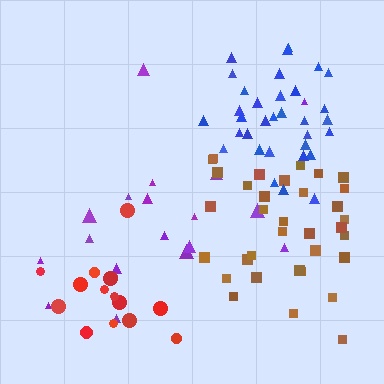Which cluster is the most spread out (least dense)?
Purple.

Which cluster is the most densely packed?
Blue.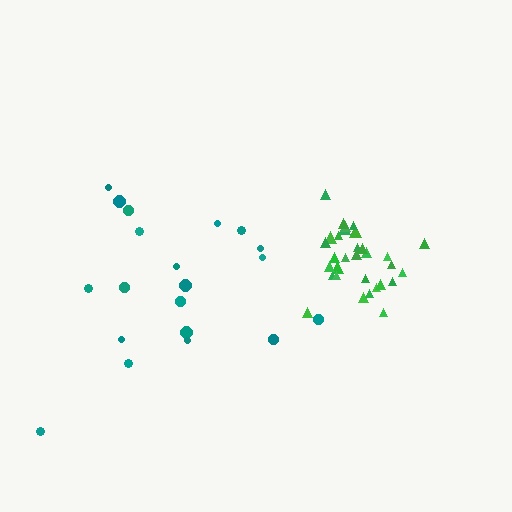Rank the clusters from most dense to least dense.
green, teal.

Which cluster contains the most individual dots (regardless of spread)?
Green (31).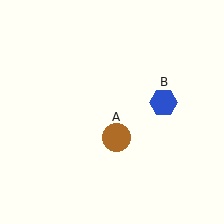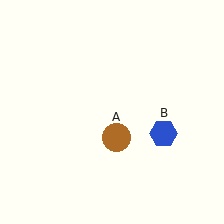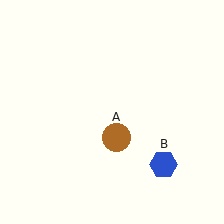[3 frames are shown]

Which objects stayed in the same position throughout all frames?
Brown circle (object A) remained stationary.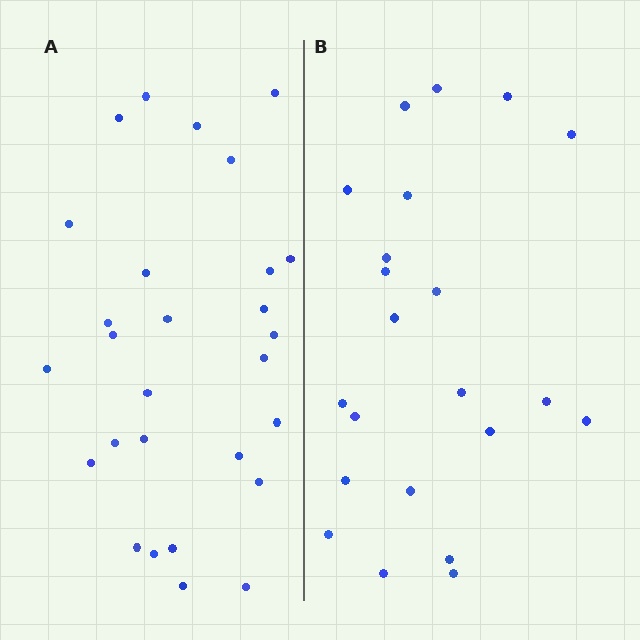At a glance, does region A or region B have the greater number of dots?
Region A (the left region) has more dots.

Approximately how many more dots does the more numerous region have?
Region A has about 6 more dots than region B.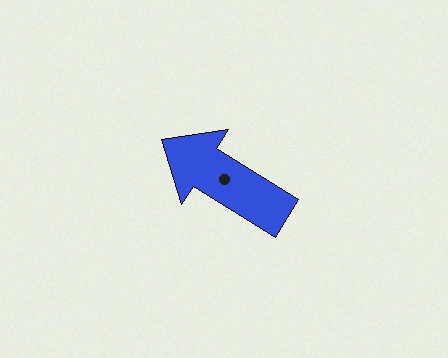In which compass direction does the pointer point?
Northwest.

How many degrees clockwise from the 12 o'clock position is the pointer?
Approximately 302 degrees.